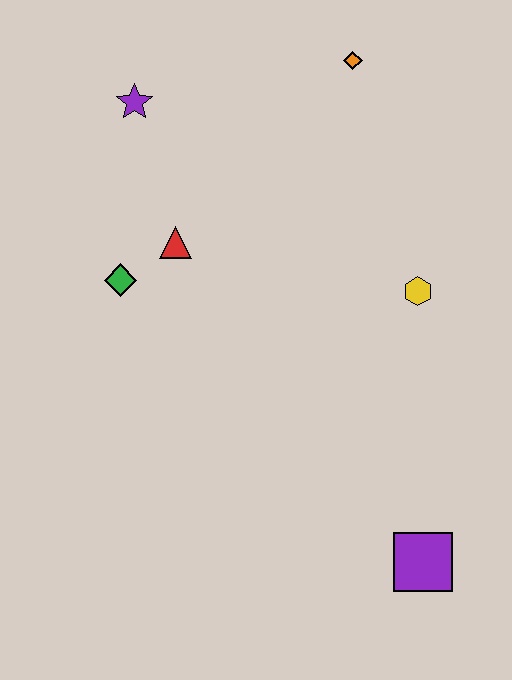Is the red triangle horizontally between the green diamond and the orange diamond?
Yes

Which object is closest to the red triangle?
The green diamond is closest to the red triangle.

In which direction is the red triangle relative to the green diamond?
The red triangle is to the right of the green diamond.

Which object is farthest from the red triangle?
The purple square is farthest from the red triangle.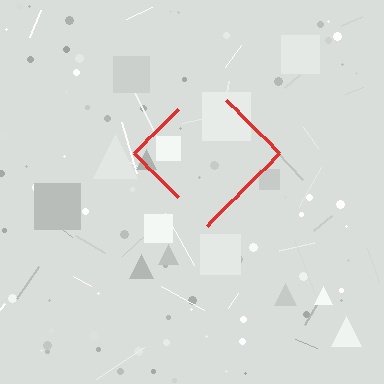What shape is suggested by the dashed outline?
The dashed outline suggests a diamond.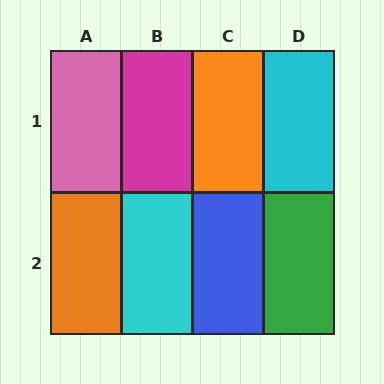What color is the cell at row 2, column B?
Cyan.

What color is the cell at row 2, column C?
Blue.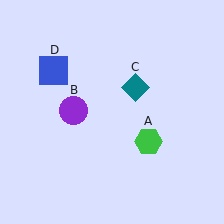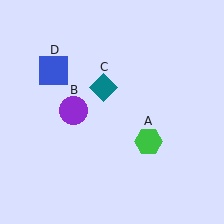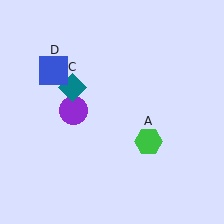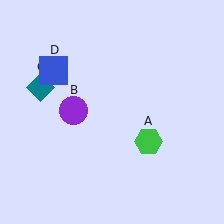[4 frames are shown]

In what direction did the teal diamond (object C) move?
The teal diamond (object C) moved left.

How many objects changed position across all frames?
1 object changed position: teal diamond (object C).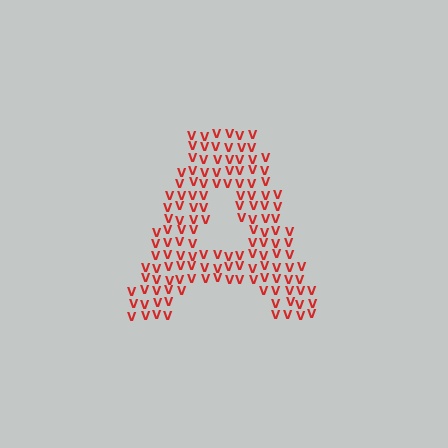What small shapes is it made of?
It is made of small letter V's.